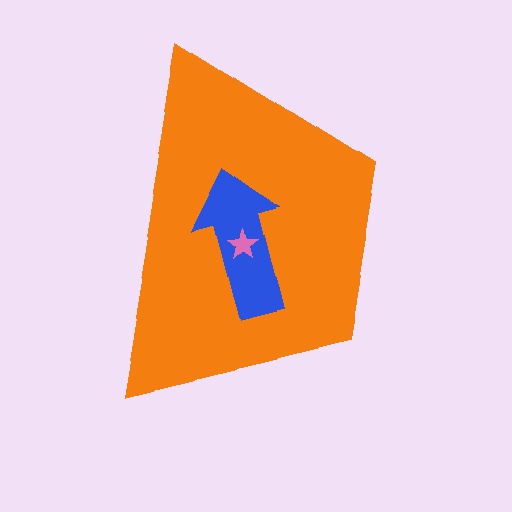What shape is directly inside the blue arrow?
The pink star.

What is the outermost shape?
The orange trapezoid.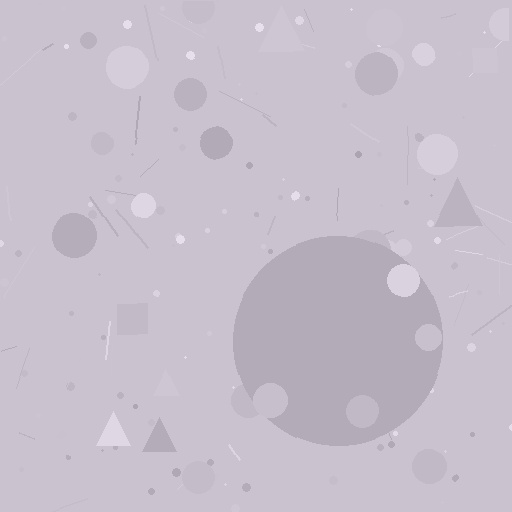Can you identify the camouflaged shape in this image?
The camouflaged shape is a circle.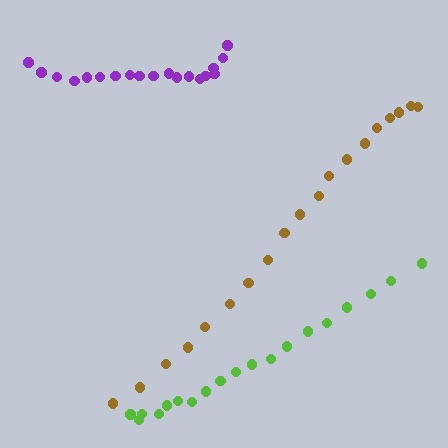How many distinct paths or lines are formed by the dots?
There are 3 distinct paths.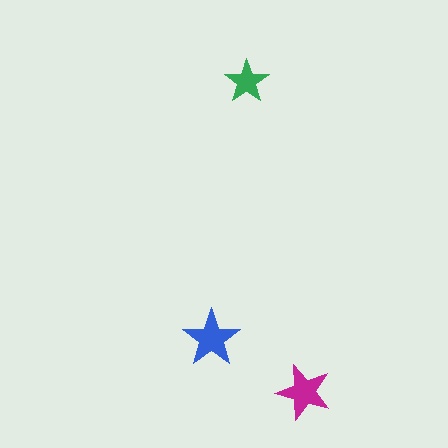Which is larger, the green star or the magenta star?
The magenta one.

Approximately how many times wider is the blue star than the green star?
About 1.5 times wider.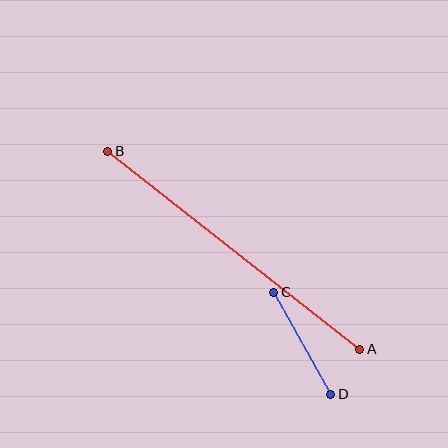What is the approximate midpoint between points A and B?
The midpoint is at approximately (234, 250) pixels.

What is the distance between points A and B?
The distance is approximately 321 pixels.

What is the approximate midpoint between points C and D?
The midpoint is at approximately (302, 343) pixels.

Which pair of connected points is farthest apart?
Points A and B are farthest apart.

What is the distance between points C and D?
The distance is approximately 117 pixels.